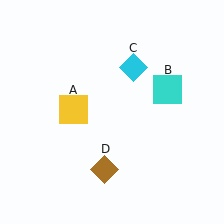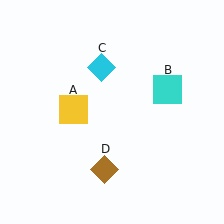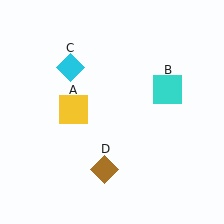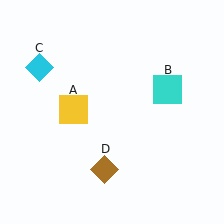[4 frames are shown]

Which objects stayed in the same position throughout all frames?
Yellow square (object A) and cyan square (object B) and brown diamond (object D) remained stationary.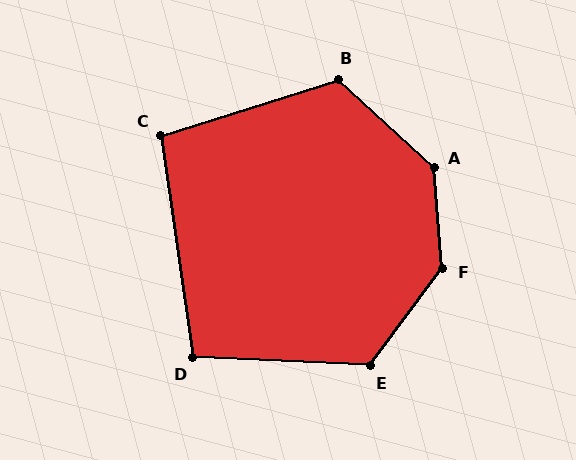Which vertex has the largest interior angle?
F, at approximately 139 degrees.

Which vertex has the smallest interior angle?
C, at approximately 99 degrees.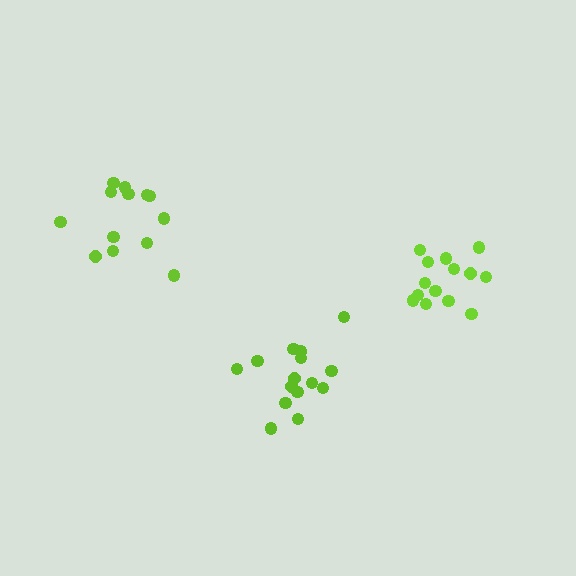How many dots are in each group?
Group 1: 14 dots, Group 2: 15 dots, Group 3: 13 dots (42 total).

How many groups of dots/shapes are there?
There are 3 groups.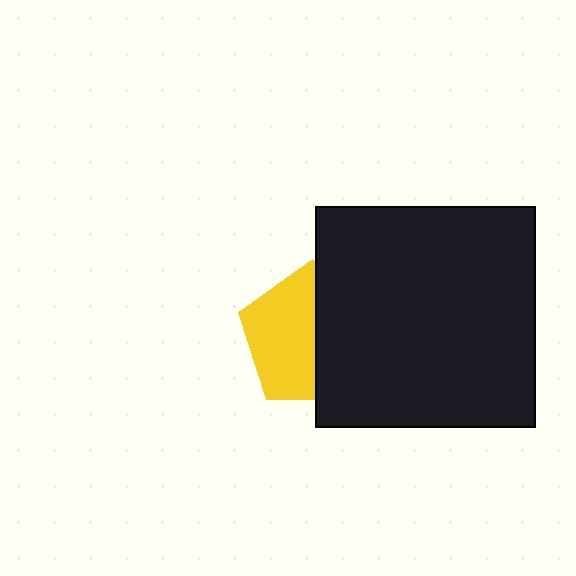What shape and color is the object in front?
The object in front is a black square.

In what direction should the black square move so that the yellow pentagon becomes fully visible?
The black square should move right. That is the shortest direction to clear the overlap and leave the yellow pentagon fully visible.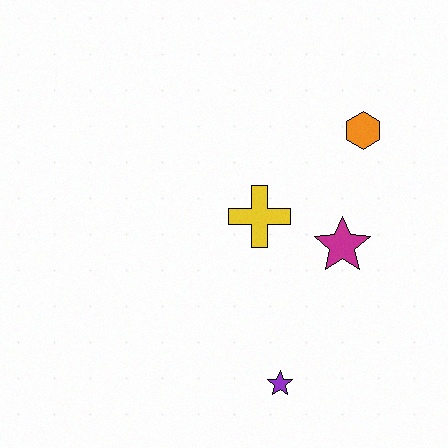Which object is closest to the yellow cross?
The magenta star is closest to the yellow cross.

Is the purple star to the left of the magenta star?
Yes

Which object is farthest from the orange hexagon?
The purple star is farthest from the orange hexagon.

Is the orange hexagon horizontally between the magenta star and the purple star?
No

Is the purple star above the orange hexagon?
No